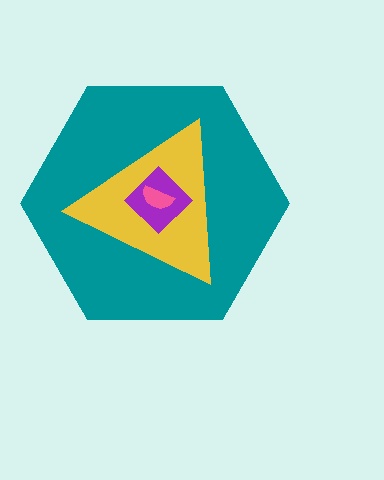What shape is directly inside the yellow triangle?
The purple diamond.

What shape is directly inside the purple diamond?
The pink semicircle.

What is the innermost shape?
The pink semicircle.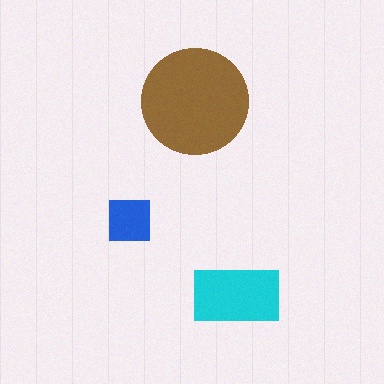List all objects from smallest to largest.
The blue square, the cyan rectangle, the brown circle.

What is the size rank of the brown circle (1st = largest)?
1st.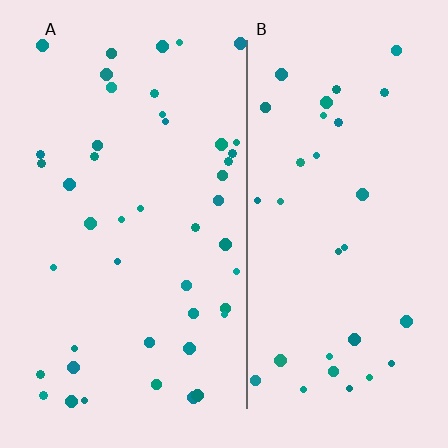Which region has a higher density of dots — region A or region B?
A (the left).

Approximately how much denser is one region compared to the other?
Approximately 1.4× — region A over region B.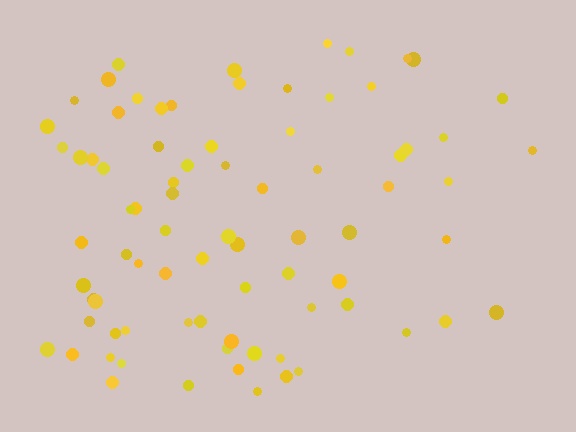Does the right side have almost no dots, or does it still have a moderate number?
Still a moderate number, just noticeably fewer than the left.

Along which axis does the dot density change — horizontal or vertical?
Horizontal.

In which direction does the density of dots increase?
From right to left, with the left side densest.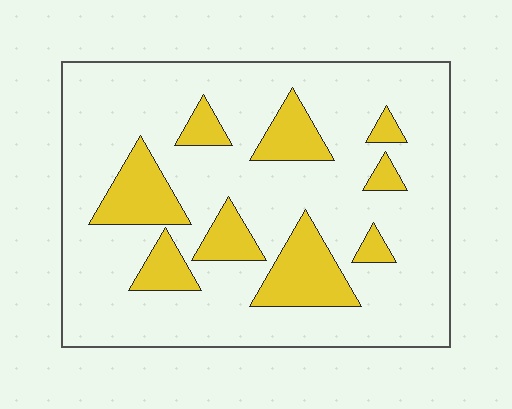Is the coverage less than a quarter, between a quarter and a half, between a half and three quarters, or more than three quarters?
Less than a quarter.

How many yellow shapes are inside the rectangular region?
9.